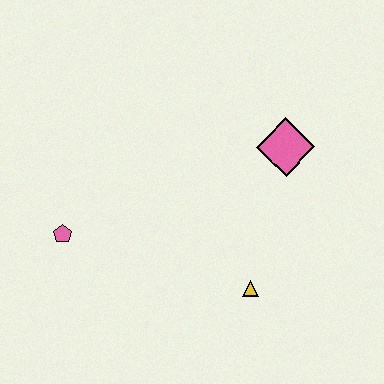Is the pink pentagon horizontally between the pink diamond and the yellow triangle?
No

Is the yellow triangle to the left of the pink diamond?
Yes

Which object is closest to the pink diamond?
The yellow triangle is closest to the pink diamond.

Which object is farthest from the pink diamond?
The pink pentagon is farthest from the pink diamond.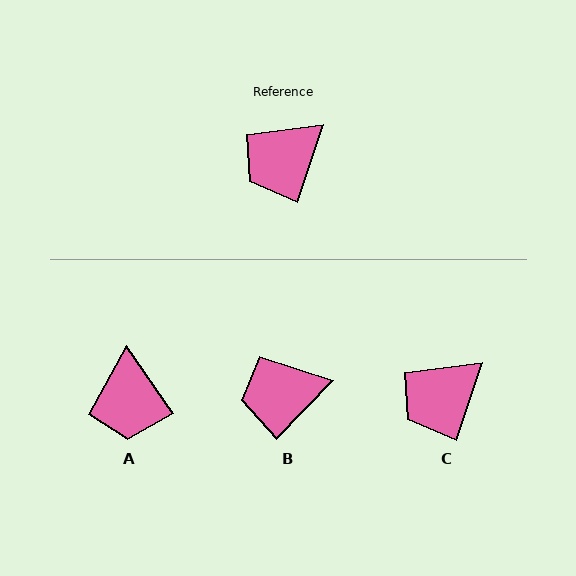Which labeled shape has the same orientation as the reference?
C.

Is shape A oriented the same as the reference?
No, it is off by about 53 degrees.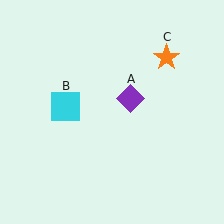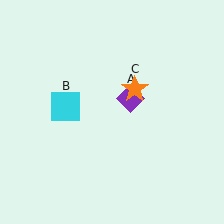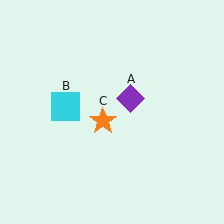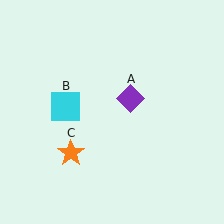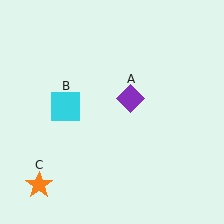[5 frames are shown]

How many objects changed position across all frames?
1 object changed position: orange star (object C).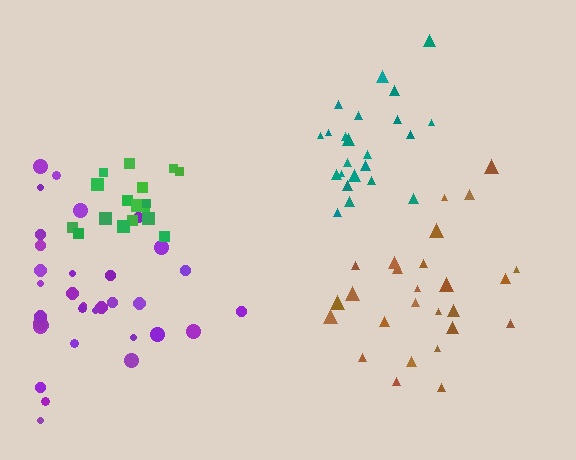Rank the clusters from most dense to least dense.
green, teal, brown, purple.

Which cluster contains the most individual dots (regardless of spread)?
Purple (33).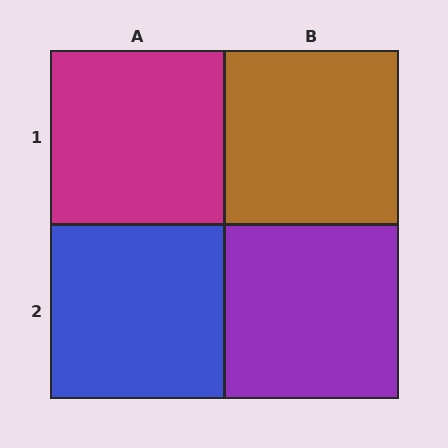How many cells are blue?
1 cell is blue.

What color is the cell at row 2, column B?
Purple.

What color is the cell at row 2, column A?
Blue.